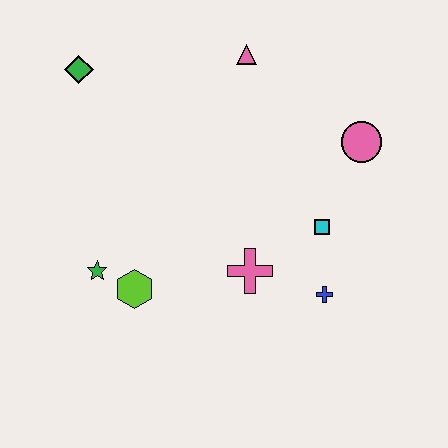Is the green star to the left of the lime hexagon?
Yes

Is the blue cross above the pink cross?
No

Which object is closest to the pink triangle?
The pink circle is closest to the pink triangle.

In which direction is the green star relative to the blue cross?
The green star is to the left of the blue cross.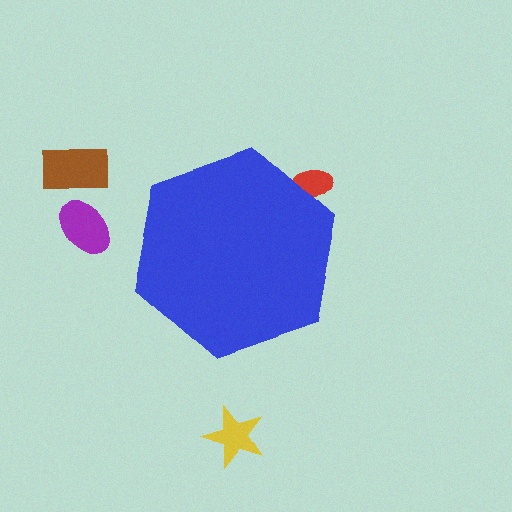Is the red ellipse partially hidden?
Yes, the red ellipse is partially hidden behind the blue hexagon.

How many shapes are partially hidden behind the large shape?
1 shape is partially hidden.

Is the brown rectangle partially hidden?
No, the brown rectangle is fully visible.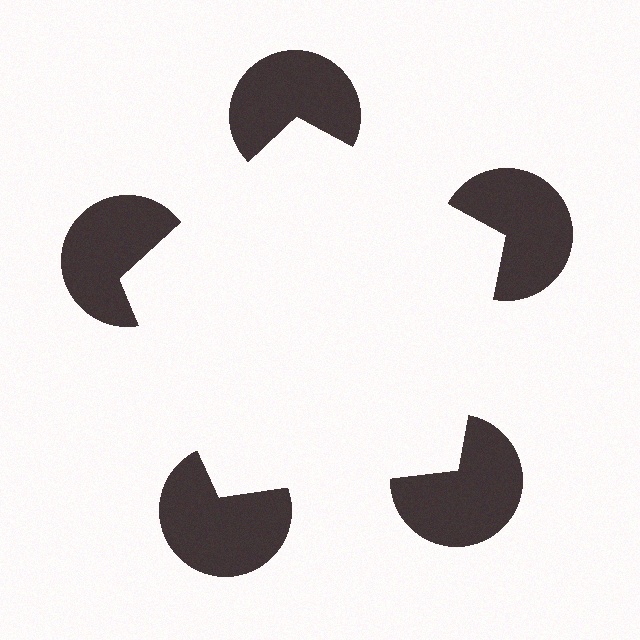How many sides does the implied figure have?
5 sides.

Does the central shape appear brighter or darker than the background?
It typically appears slightly brighter than the background, even though no actual brightness change is drawn.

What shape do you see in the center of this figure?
An illusory pentagon — its edges are inferred from the aligned wedge cuts in the pac-man discs, not physically drawn.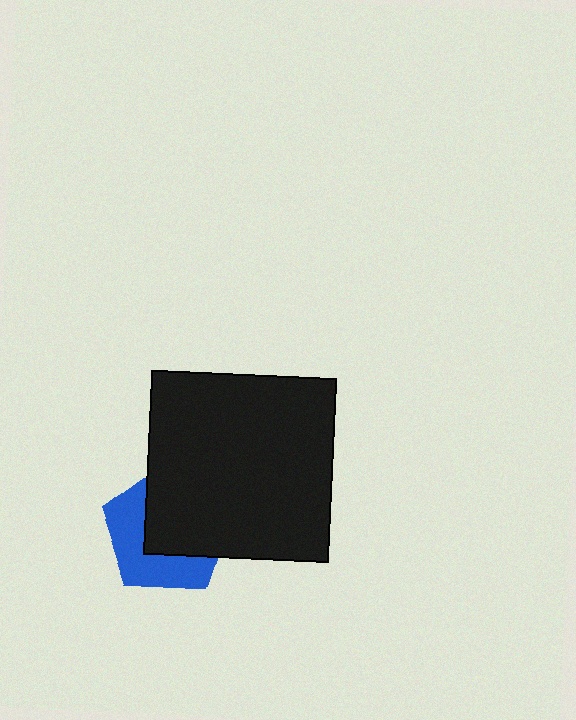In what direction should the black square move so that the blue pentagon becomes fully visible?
The black square should move toward the upper-right. That is the shortest direction to clear the overlap and leave the blue pentagon fully visible.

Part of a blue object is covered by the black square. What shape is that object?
It is a pentagon.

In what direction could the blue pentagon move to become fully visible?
The blue pentagon could move toward the lower-left. That would shift it out from behind the black square entirely.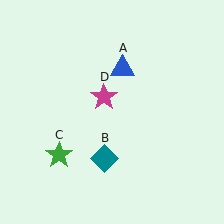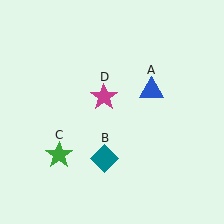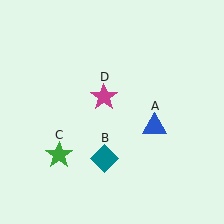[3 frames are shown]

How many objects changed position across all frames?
1 object changed position: blue triangle (object A).